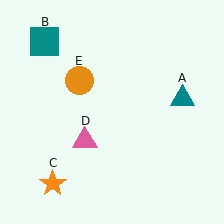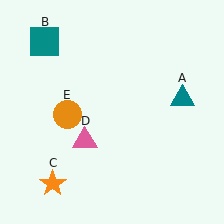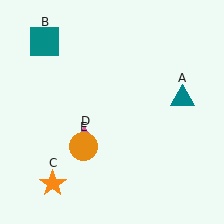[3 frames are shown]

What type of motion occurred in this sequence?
The orange circle (object E) rotated counterclockwise around the center of the scene.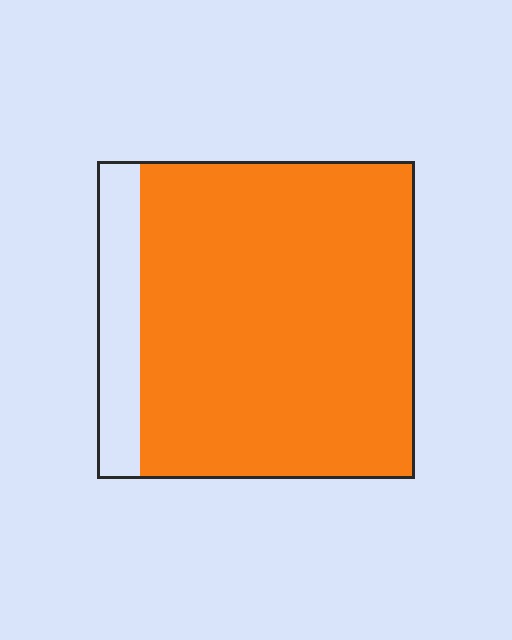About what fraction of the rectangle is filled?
About seven eighths (7/8).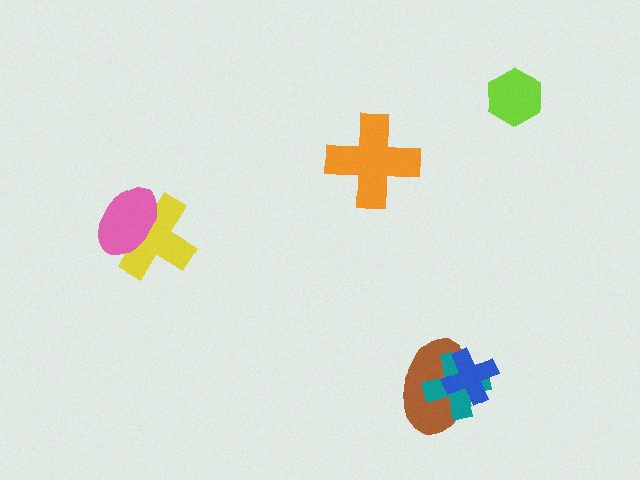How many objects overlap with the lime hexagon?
0 objects overlap with the lime hexagon.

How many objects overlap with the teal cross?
2 objects overlap with the teal cross.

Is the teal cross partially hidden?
Yes, it is partially covered by another shape.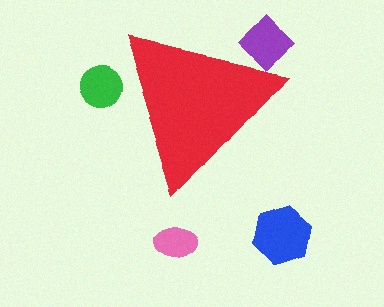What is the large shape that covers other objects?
A red triangle.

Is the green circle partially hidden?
Yes, the green circle is partially hidden behind the red triangle.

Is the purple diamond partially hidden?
Yes, the purple diamond is partially hidden behind the red triangle.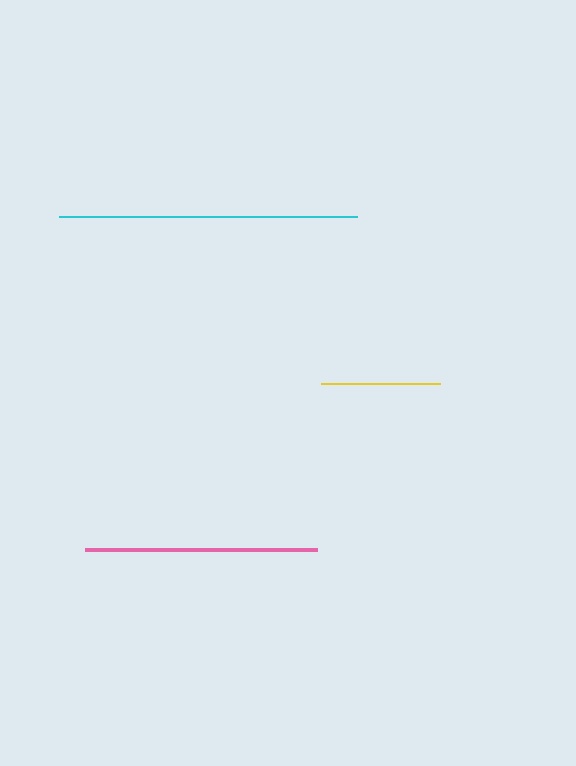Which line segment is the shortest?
The yellow line is the shortest at approximately 120 pixels.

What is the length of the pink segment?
The pink segment is approximately 232 pixels long.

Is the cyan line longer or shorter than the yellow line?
The cyan line is longer than the yellow line.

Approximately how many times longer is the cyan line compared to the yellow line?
The cyan line is approximately 2.5 times the length of the yellow line.